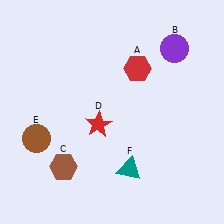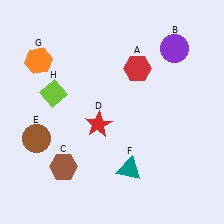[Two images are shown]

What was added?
An orange hexagon (G), a lime diamond (H) were added in Image 2.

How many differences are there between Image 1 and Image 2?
There are 2 differences between the two images.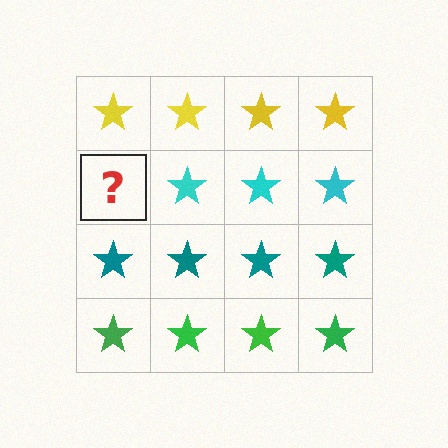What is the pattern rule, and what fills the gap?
The rule is that each row has a consistent color. The gap should be filled with a cyan star.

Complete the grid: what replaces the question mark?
The question mark should be replaced with a cyan star.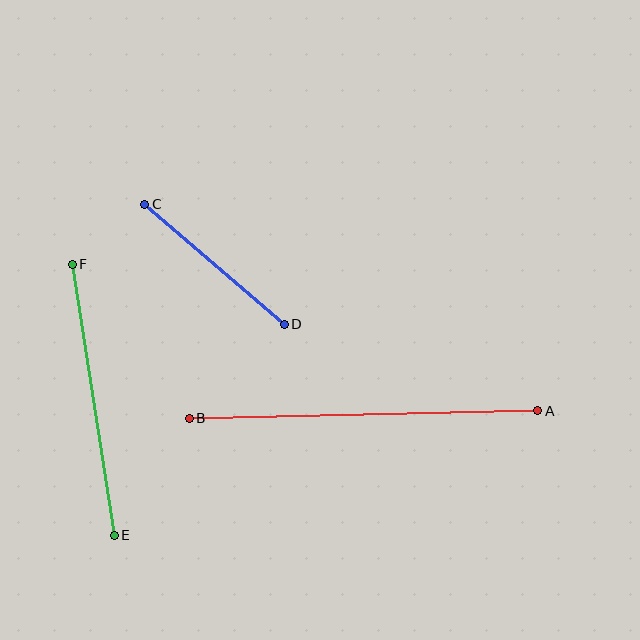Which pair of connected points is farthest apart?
Points A and B are farthest apart.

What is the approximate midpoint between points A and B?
The midpoint is at approximately (363, 414) pixels.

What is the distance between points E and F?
The distance is approximately 274 pixels.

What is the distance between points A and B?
The distance is approximately 348 pixels.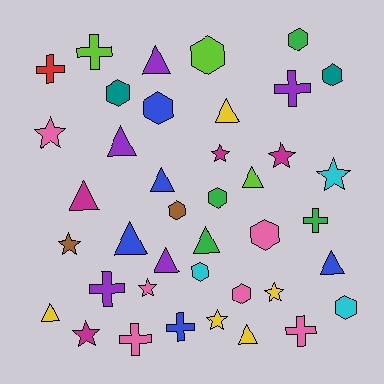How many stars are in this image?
There are 9 stars.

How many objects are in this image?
There are 40 objects.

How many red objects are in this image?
There is 1 red object.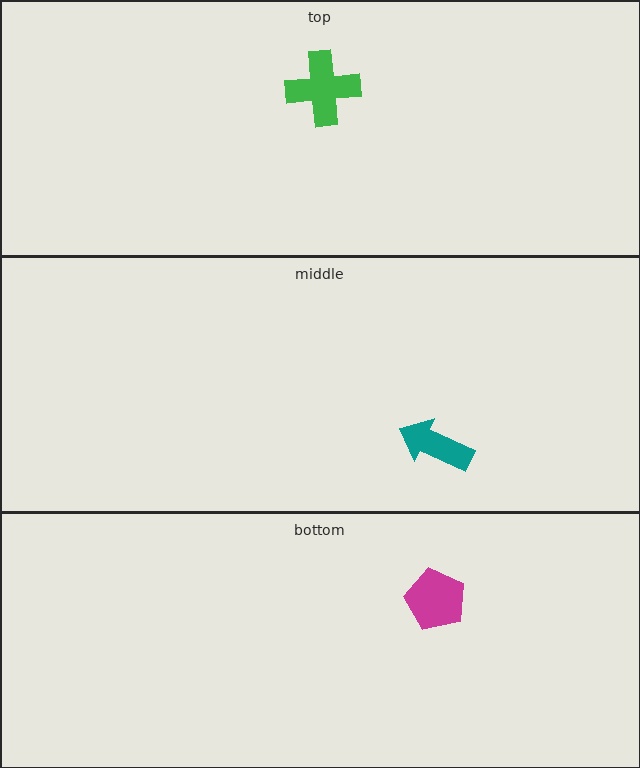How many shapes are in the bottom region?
1.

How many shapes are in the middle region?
1.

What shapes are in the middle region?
The teal arrow.